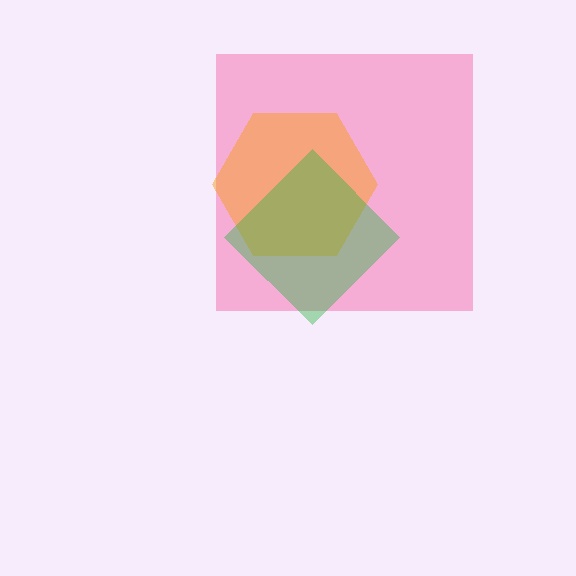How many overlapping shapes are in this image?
There are 3 overlapping shapes in the image.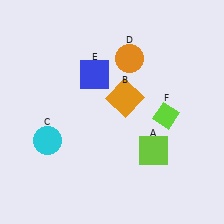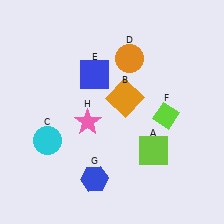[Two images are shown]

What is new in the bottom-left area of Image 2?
A blue hexagon (G) was added in the bottom-left area of Image 2.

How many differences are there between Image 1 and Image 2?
There are 2 differences between the two images.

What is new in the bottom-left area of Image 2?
A pink star (H) was added in the bottom-left area of Image 2.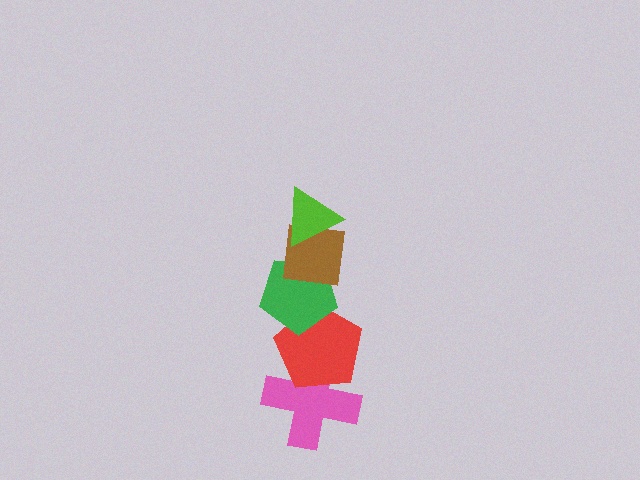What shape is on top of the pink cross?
The red pentagon is on top of the pink cross.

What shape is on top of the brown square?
The lime triangle is on top of the brown square.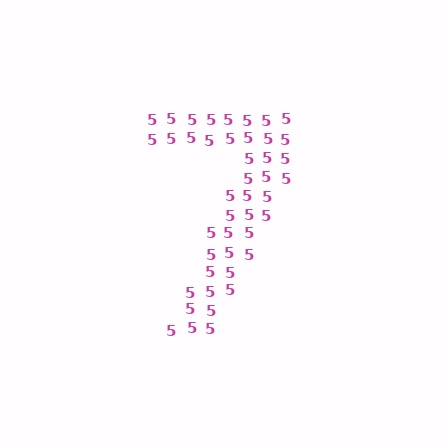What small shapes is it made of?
It is made of small digit 5's.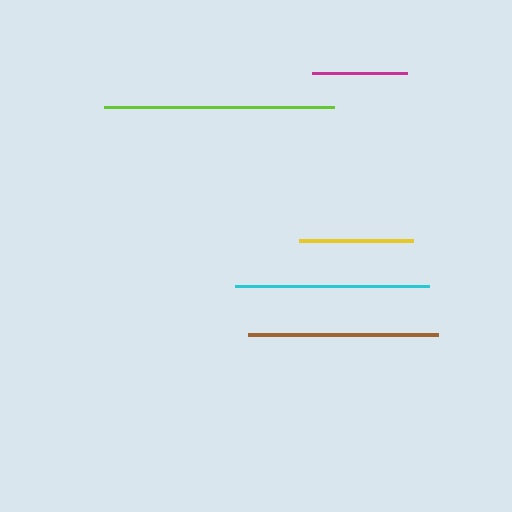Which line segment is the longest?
The lime line is the longest at approximately 230 pixels.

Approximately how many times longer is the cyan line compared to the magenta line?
The cyan line is approximately 2.1 times the length of the magenta line.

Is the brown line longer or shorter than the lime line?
The lime line is longer than the brown line.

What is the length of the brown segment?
The brown segment is approximately 190 pixels long.